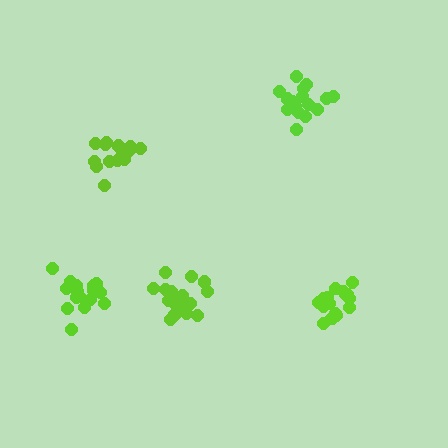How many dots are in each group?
Group 1: 17 dots, Group 2: 15 dots, Group 3: 17 dots, Group 4: 16 dots, Group 5: 19 dots (84 total).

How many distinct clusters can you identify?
There are 5 distinct clusters.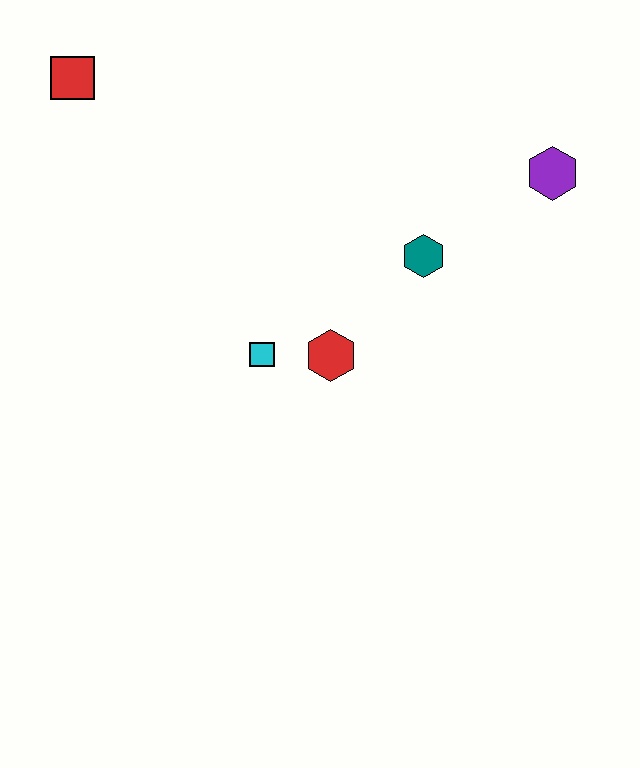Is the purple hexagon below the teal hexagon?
No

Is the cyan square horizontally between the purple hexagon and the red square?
Yes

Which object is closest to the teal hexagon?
The red hexagon is closest to the teal hexagon.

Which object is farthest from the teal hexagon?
The red square is farthest from the teal hexagon.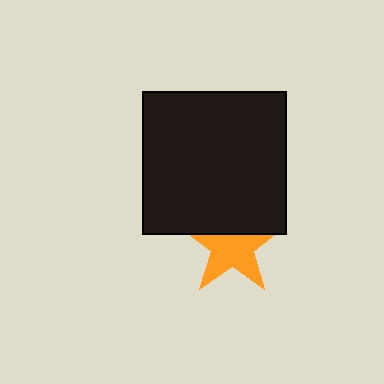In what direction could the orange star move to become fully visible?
The orange star could move down. That would shift it out from behind the black square entirely.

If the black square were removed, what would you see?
You would see the complete orange star.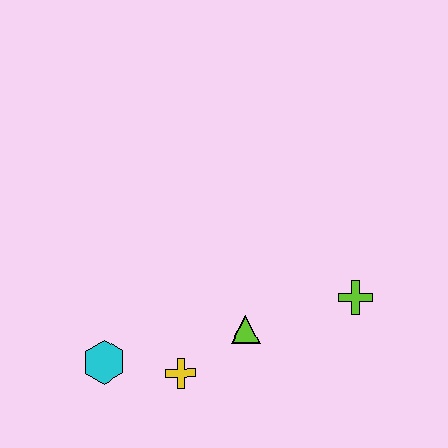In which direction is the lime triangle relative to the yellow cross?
The lime triangle is to the right of the yellow cross.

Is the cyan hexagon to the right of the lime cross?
No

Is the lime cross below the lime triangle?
No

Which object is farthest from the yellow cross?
The lime cross is farthest from the yellow cross.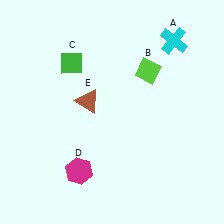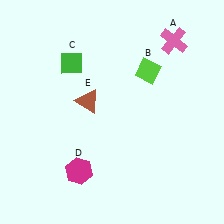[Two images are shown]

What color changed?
The cross (A) changed from cyan in Image 1 to pink in Image 2.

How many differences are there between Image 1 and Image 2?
There is 1 difference between the two images.